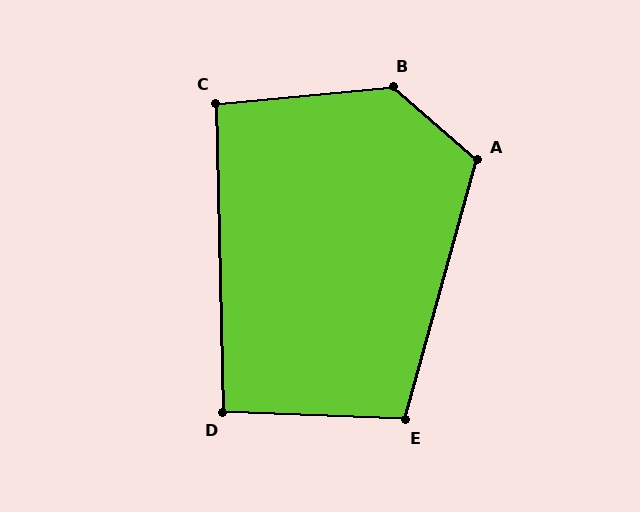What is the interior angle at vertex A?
Approximately 116 degrees (obtuse).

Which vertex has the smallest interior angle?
D, at approximately 93 degrees.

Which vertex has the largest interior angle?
B, at approximately 134 degrees.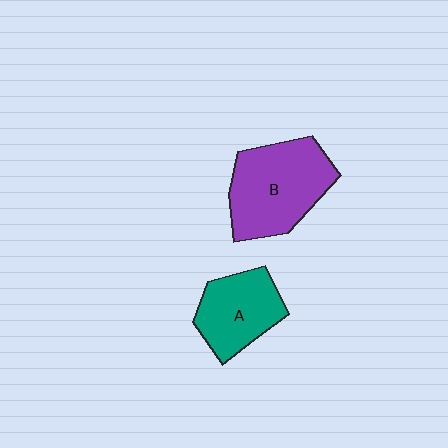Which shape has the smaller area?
Shape A (teal).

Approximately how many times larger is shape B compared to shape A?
Approximately 1.4 times.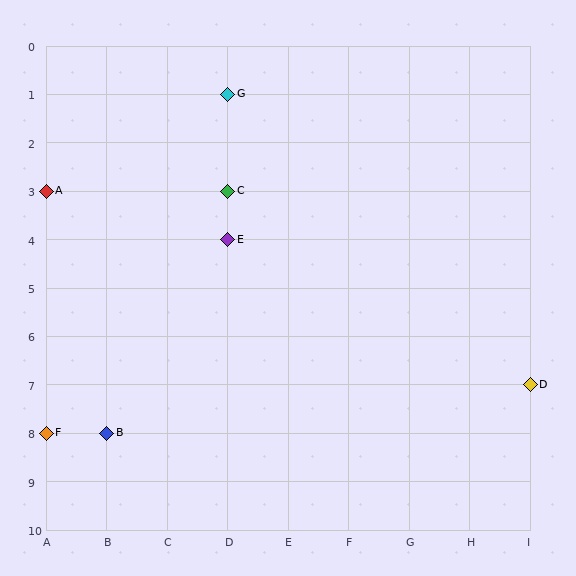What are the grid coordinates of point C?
Point C is at grid coordinates (D, 3).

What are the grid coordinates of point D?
Point D is at grid coordinates (I, 7).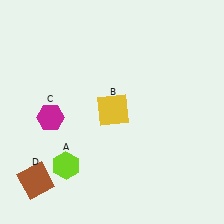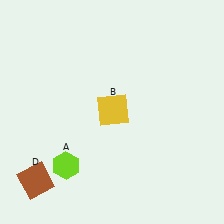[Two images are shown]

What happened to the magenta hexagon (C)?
The magenta hexagon (C) was removed in Image 2. It was in the bottom-left area of Image 1.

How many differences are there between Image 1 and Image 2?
There is 1 difference between the two images.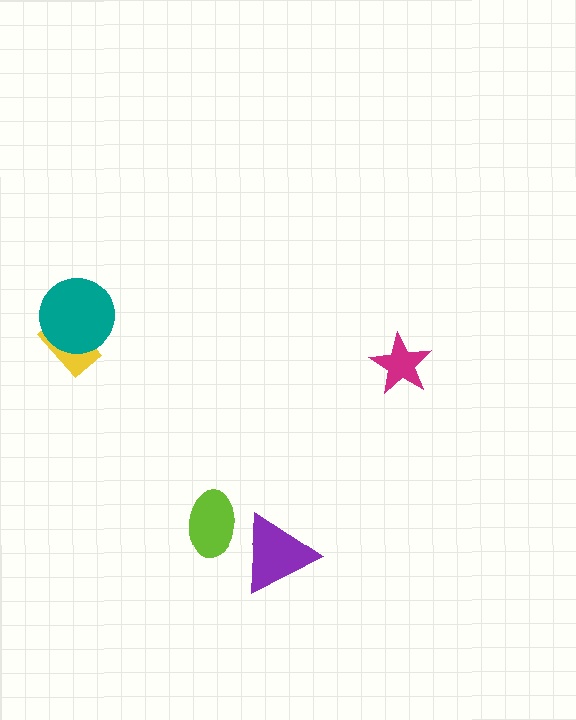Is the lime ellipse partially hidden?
Yes, it is partially covered by another shape.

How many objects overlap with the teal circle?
1 object overlaps with the teal circle.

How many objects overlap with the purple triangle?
1 object overlaps with the purple triangle.